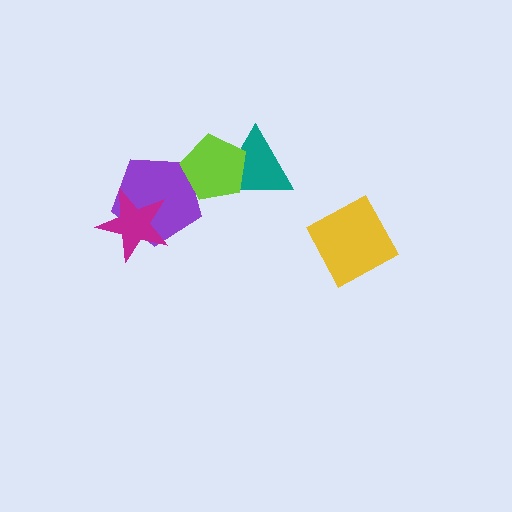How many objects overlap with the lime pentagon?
2 objects overlap with the lime pentagon.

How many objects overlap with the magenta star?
1 object overlaps with the magenta star.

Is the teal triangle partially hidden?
Yes, it is partially covered by another shape.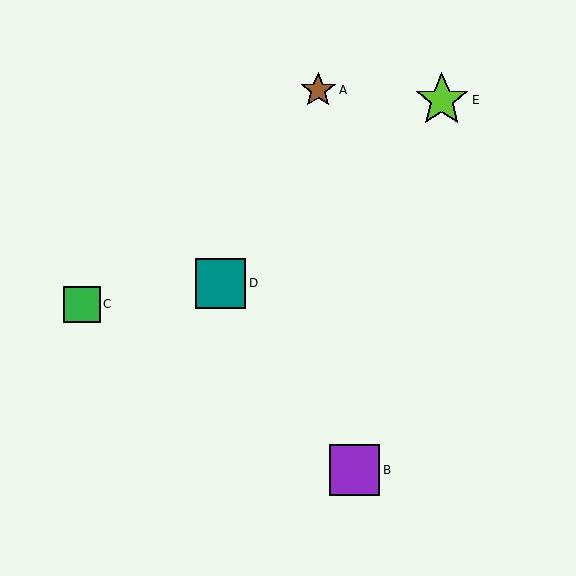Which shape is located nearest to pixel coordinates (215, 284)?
The teal square (labeled D) at (220, 283) is nearest to that location.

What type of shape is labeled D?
Shape D is a teal square.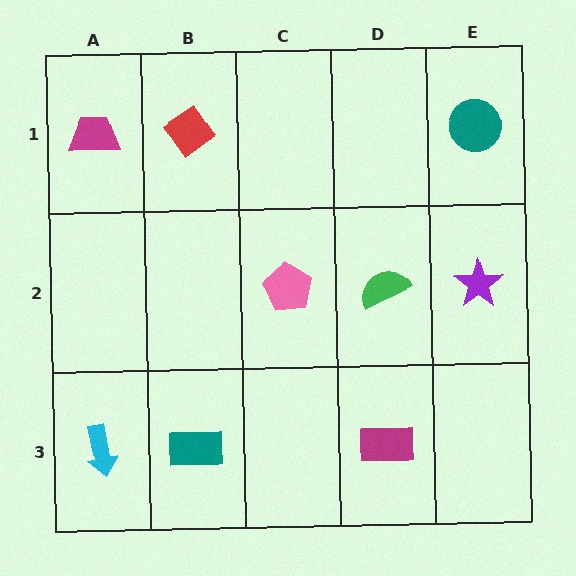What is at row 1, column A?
A magenta trapezoid.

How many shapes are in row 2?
3 shapes.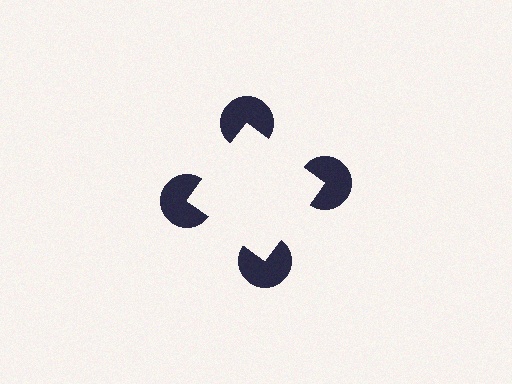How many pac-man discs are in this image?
There are 4 — one at each vertex of the illusory square.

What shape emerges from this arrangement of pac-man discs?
An illusory square — its edges are inferred from the aligned wedge cuts in the pac-man discs, not physically drawn.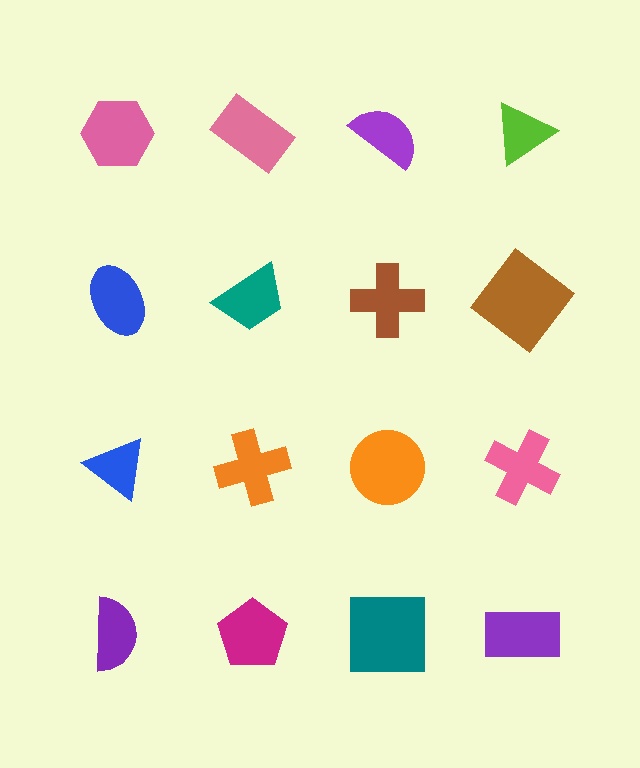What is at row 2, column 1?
A blue ellipse.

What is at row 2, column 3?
A brown cross.